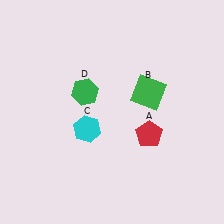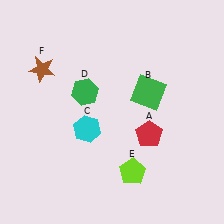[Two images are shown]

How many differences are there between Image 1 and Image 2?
There are 2 differences between the two images.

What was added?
A lime pentagon (E), a brown star (F) were added in Image 2.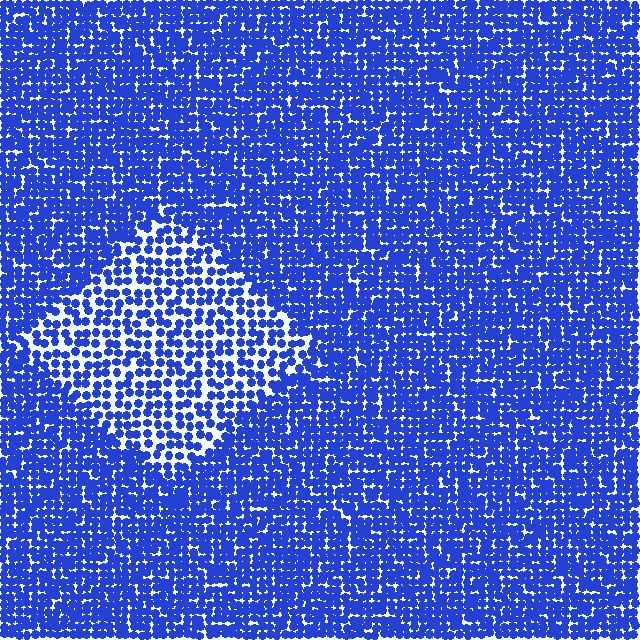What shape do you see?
I see a diamond.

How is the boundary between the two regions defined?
The boundary is defined by a change in element density (approximately 1.8x ratio). All elements are the same color, size, and shape.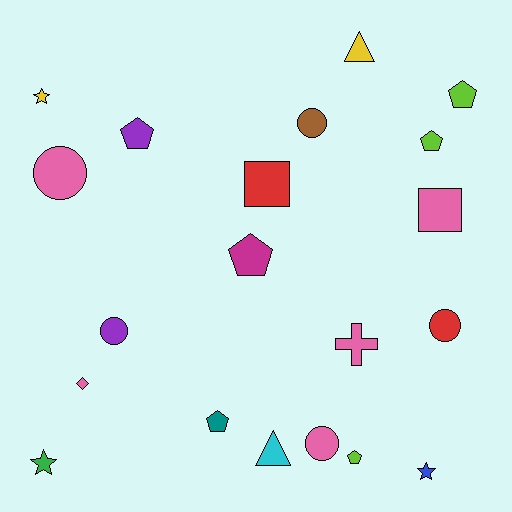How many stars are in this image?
There are 3 stars.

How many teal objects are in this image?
There is 1 teal object.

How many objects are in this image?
There are 20 objects.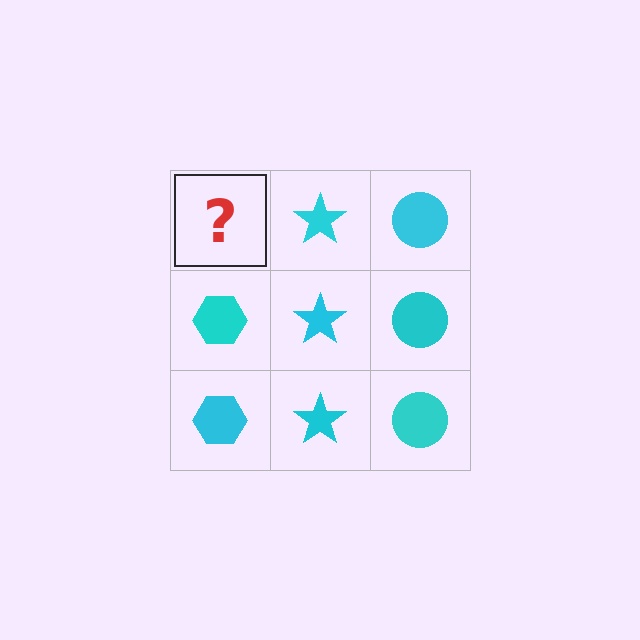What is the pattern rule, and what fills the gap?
The rule is that each column has a consistent shape. The gap should be filled with a cyan hexagon.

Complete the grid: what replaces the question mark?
The question mark should be replaced with a cyan hexagon.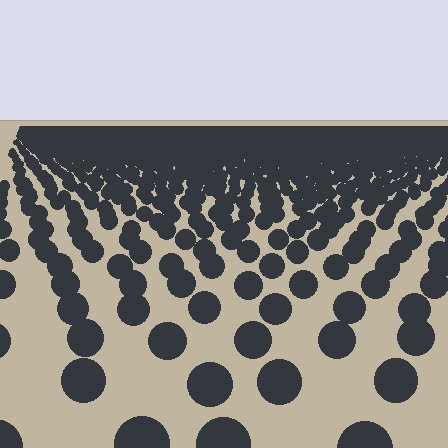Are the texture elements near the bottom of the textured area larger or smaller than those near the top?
Larger. Near the bottom, elements are closer to the viewer and appear at a bigger on-screen size.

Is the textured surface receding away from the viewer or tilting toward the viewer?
The surface is receding away from the viewer. Texture elements get smaller and denser toward the top.